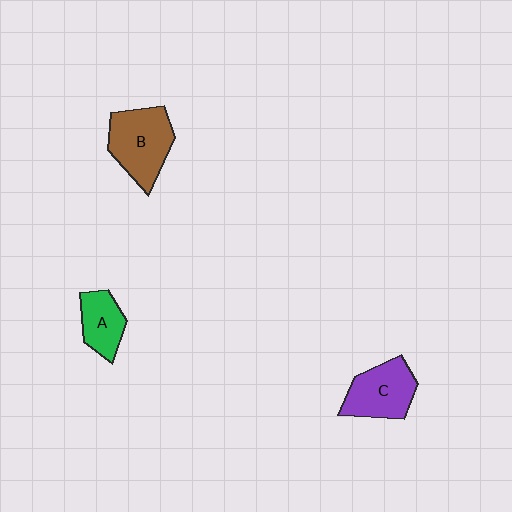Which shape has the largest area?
Shape B (brown).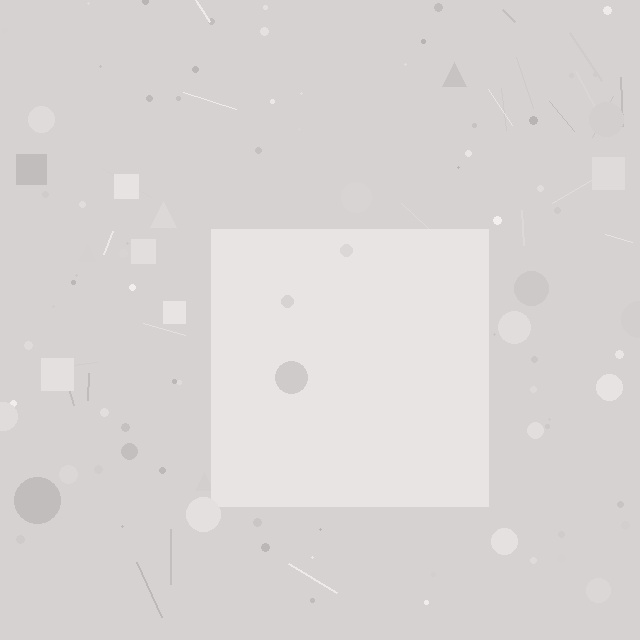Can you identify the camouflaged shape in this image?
The camouflaged shape is a square.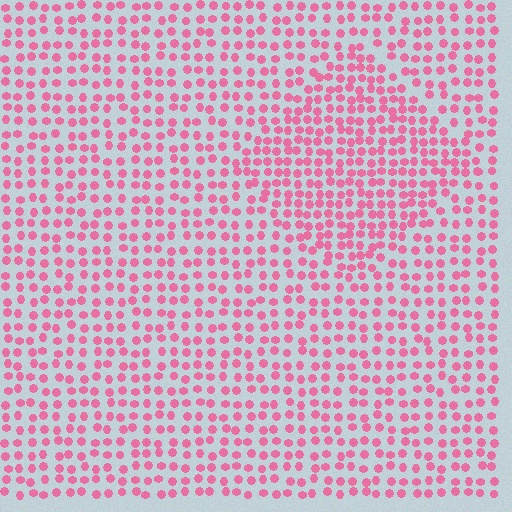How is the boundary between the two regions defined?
The boundary is defined by a change in element density (approximately 1.5x ratio). All elements are the same color, size, and shape.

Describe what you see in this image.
The image contains small pink elements arranged at two different densities. A diamond-shaped region is visible where the elements are more densely packed than the surrounding area.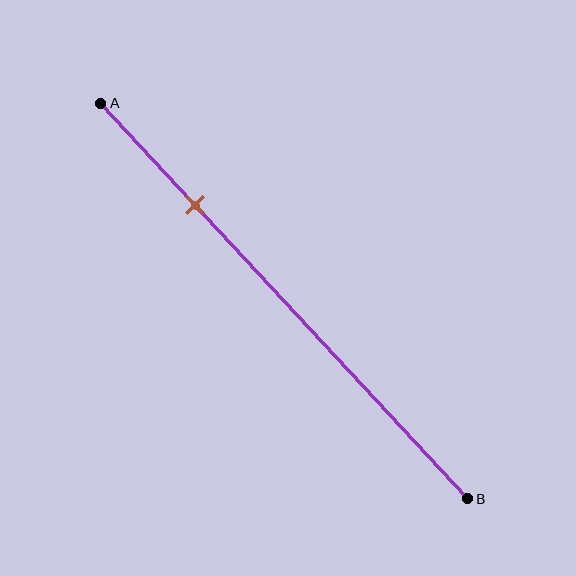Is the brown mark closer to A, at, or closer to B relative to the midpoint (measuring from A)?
The brown mark is closer to point A than the midpoint of segment AB.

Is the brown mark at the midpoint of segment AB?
No, the mark is at about 25% from A, not at the 50% midpoint.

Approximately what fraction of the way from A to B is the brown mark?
The brown mark is approximately 25% of the way from A to B.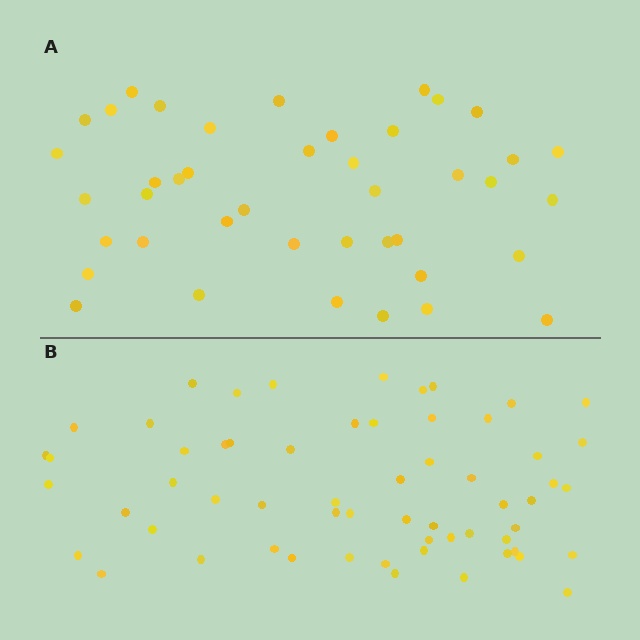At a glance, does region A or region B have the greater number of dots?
Region B (the bottom region) has more dots.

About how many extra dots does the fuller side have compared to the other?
Region B has approximately 20 more dots than region A.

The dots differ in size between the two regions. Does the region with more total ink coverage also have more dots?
No. Region A has more total ink coverage because its dots are larger, but region B actually contains more individual dots. Total area can be misleading — the number of items is what matters here.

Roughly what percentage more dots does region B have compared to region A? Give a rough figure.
About 45% more.